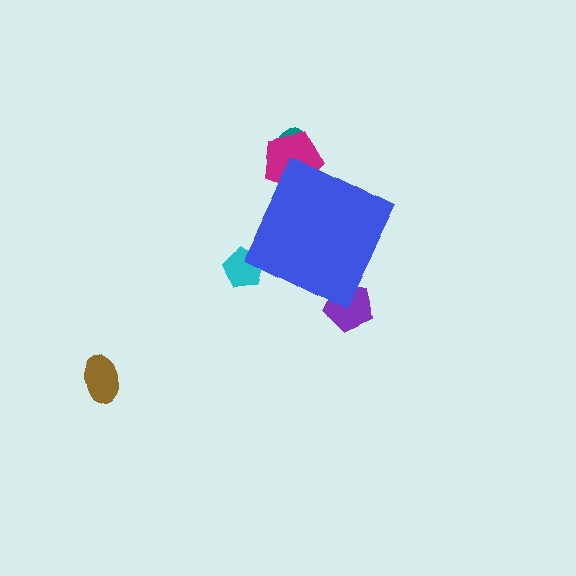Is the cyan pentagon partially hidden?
Yes, the cyan pentagon is partially hidden behind the blue diamond.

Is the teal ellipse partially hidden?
Yes, the teal ellipse is partially hidden behind the blue diamond.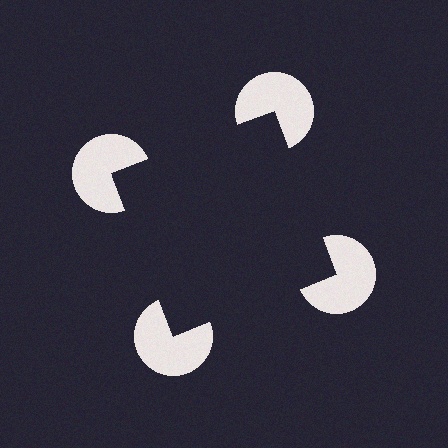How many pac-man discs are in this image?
There are 4 — one at each vertex of the illusory square.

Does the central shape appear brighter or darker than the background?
It typically appears slightly darker than the background, even though no actual brightness change is drawn.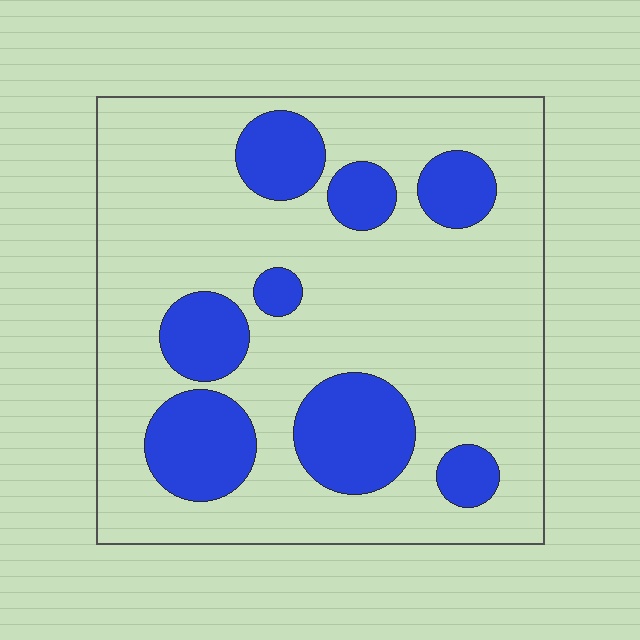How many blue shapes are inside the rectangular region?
8.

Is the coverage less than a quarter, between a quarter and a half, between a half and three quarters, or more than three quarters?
Less than a quarter.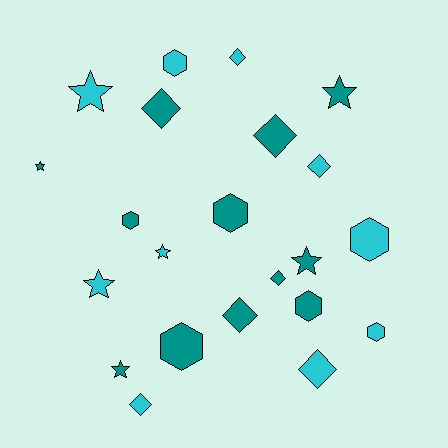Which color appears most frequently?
Teal, with 12 objects.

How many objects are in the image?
There are 22 objects.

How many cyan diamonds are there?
There are 4 cyan diamonds.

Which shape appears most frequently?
Diamond, with 8 objects.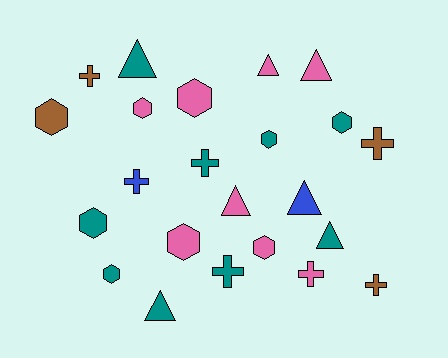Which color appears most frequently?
Teal, with 9 objects.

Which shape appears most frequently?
Hexagon, with 9 objects.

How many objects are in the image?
There are 23 objects.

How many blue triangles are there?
There is 1 blue triangle.